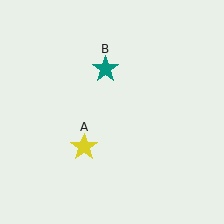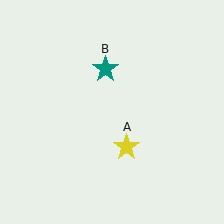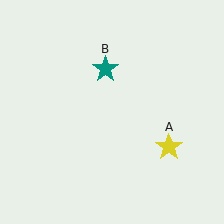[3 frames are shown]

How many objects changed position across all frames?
1 object changed position: yellow star (object A).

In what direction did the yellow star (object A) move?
The yellow star (object A) moved right.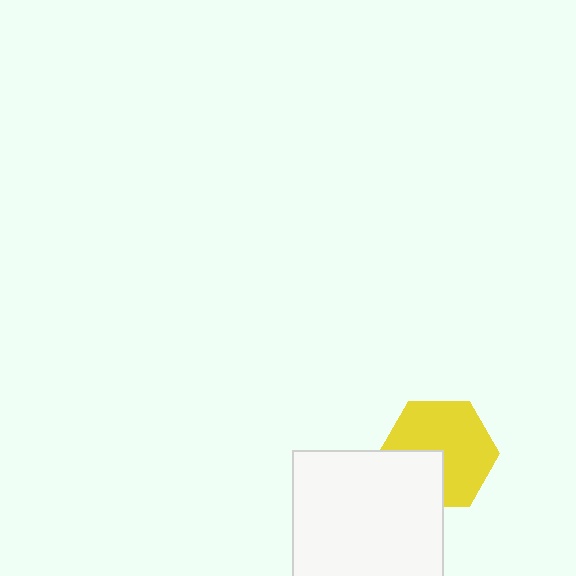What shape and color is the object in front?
The object in front is a white square.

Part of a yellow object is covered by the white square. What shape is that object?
It is a hexagon.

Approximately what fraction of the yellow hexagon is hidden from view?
Roughly 31% of the yellow hexagon is hidden behind the white square.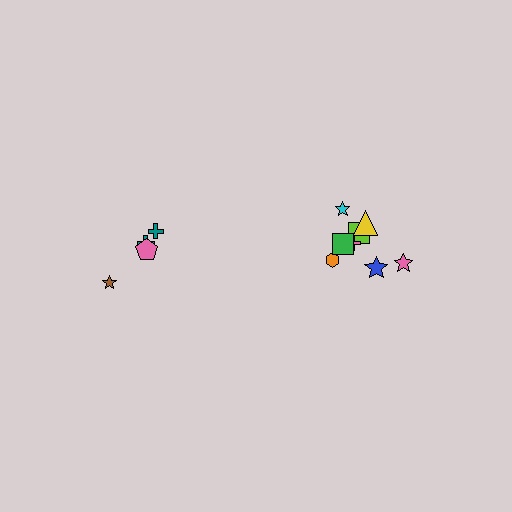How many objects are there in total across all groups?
There are 12 objects.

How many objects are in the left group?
There are 4 objects.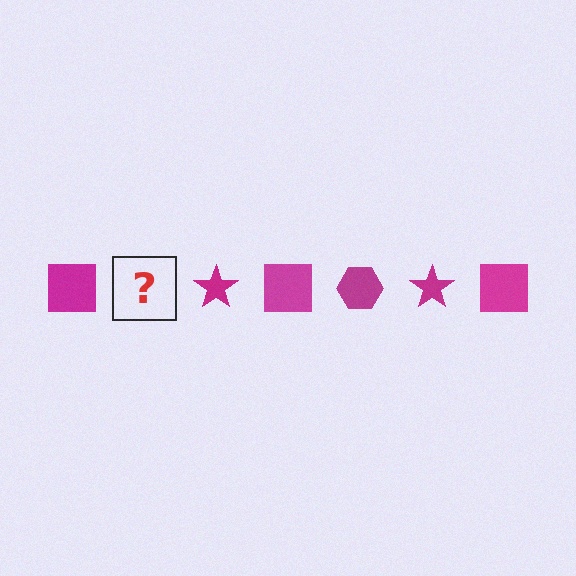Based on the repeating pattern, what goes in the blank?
The blank should be a magenta hexagon.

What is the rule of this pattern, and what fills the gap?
The rule is that the pattern cycles through square, hexagon, star shapes in magenta. The gap should be filled with a magenta hexagon.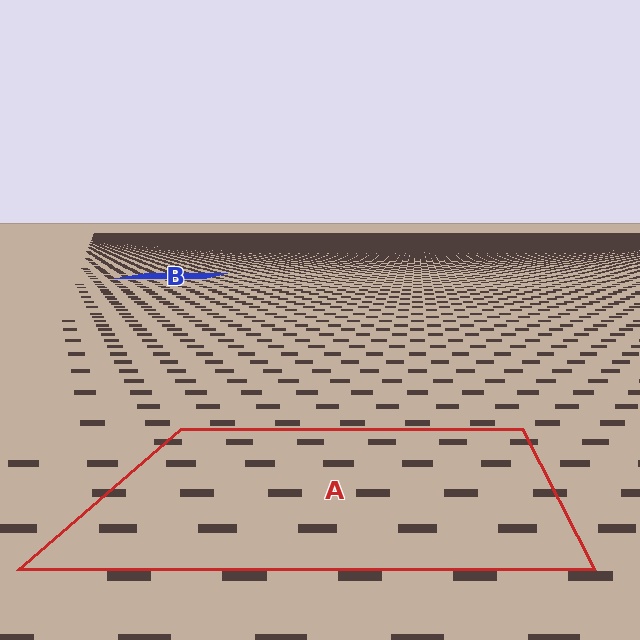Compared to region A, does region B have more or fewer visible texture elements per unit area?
Region B has more texture elements per unit area — they are packed more densely because it is farther away.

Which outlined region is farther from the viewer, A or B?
Region B is farther from the viewer — the texture elements inside it appear smaller and more densely packed.